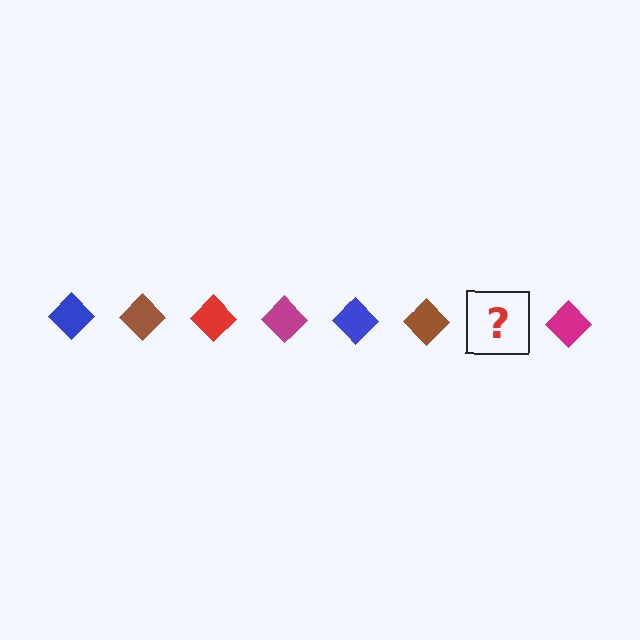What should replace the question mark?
The question mark should be replaced with a red diamond.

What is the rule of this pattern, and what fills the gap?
The rule is that the pattern cycles through blue, brown, red, magenta diamonds. The gap should be filled with a red diamond.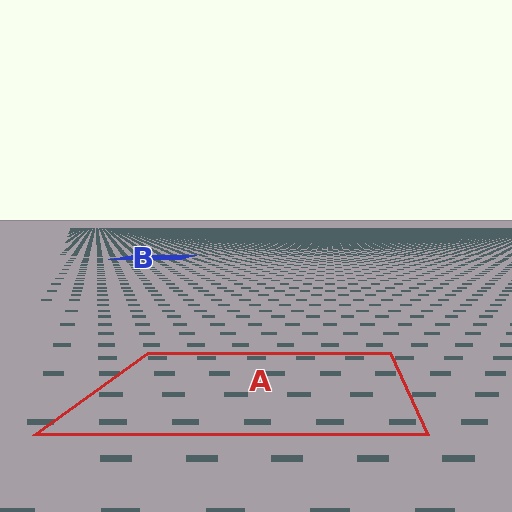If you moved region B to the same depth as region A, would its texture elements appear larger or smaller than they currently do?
They would appear larger. At a closer depth, the same texture elements are projected at a bigger on-screen size.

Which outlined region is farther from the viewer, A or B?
Region B is farther from the viewer — the texture elements inside it appear smaller and more densely packed.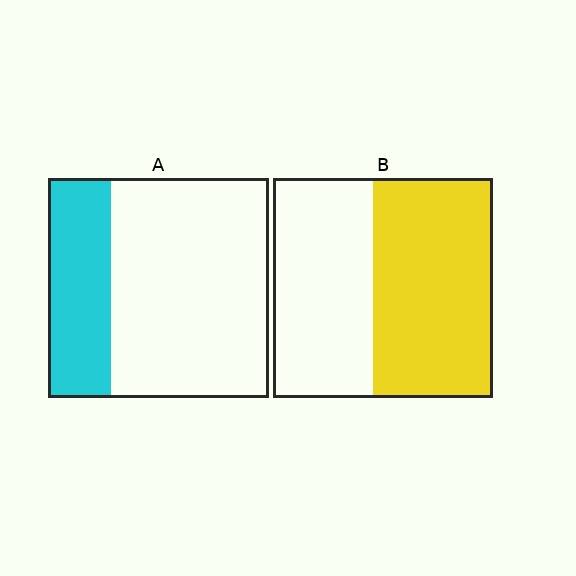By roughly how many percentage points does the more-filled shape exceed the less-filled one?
By roughly 25 percentage points (B over A).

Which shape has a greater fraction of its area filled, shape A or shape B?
Shape B.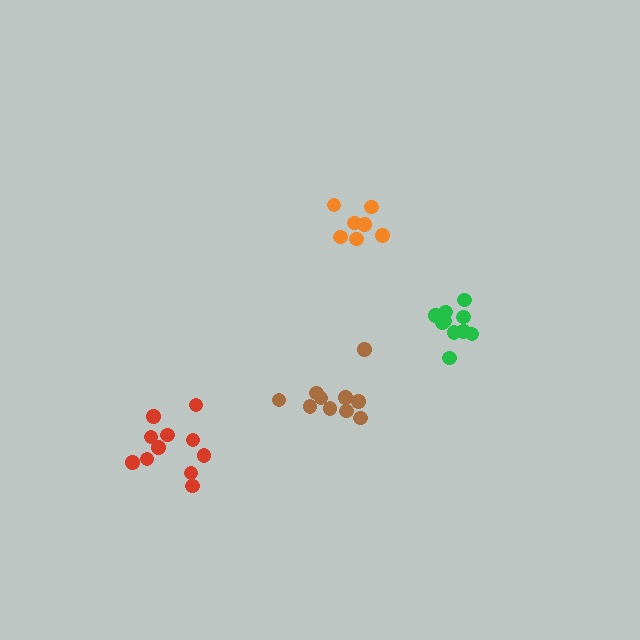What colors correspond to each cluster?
The clusters are colored: brown, orange, red, green.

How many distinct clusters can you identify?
There are 4 distinct clusters.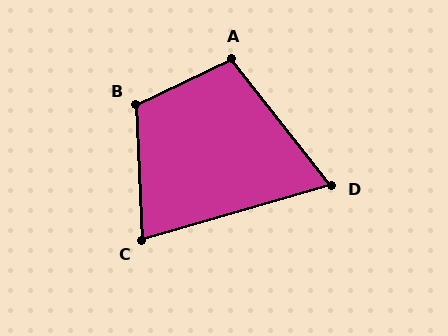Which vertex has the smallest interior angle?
D, at approximately 68 degrees.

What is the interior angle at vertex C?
Approximately 77 degrees (acute).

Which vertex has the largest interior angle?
B, at approximately 112 degrees.